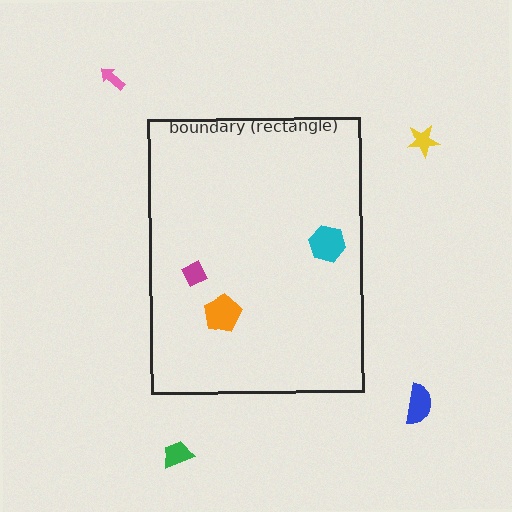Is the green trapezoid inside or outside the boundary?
Outside.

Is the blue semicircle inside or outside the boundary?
Outside.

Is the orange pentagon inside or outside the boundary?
Inside.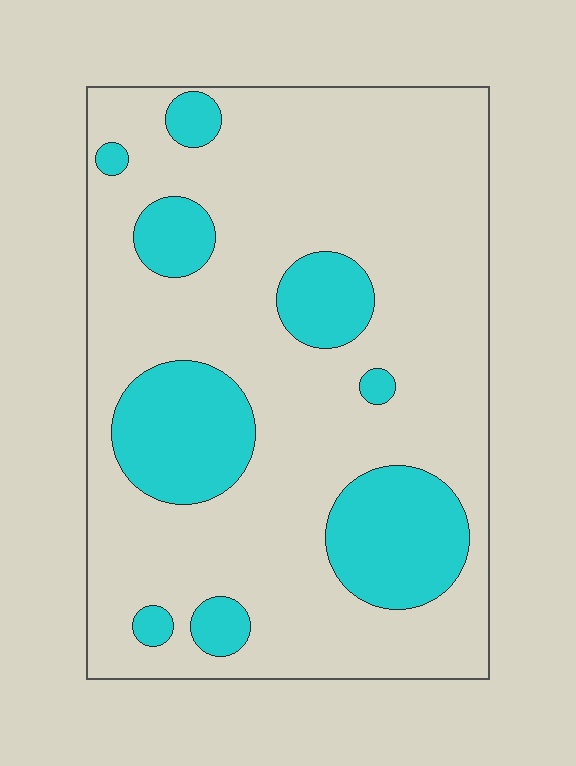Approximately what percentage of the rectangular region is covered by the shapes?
Approximately 25%.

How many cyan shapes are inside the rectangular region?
9.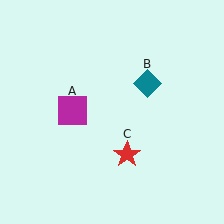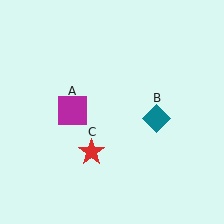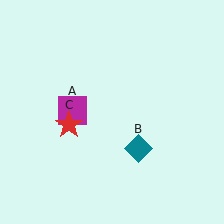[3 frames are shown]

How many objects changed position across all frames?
2 objects changed position: teal diamond (object B), red star (object C).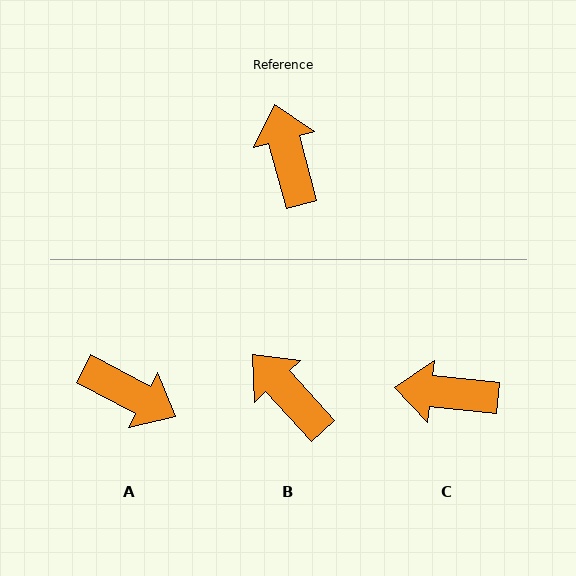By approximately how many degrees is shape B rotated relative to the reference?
Approximately 27 degrees counter-clockwise.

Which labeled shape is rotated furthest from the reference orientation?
A, about 133 degrees away.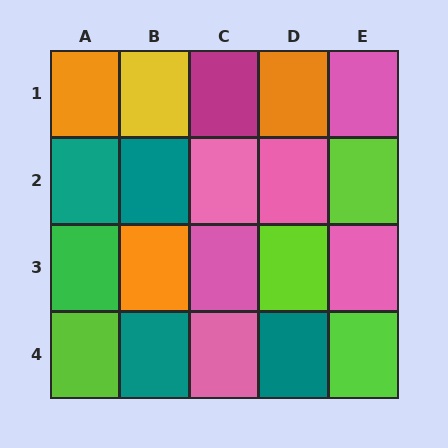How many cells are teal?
4 cells are teal.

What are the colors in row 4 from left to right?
Lime, teal, pink, teal, lime.